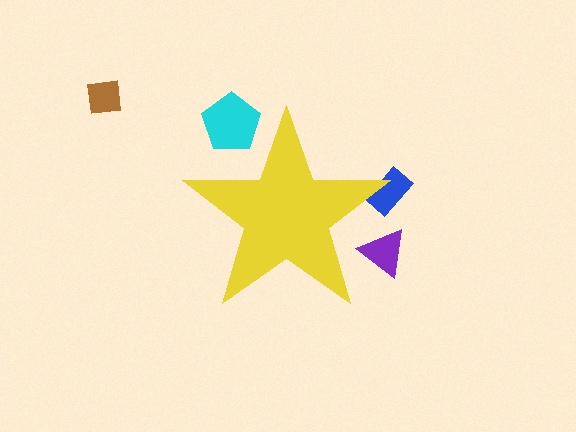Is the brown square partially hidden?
No, the brown square is fully visible.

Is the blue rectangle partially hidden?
Yes, the blue rectangle is partially hidden behind the yellow star.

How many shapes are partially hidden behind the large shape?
3 shapes are partially hidden.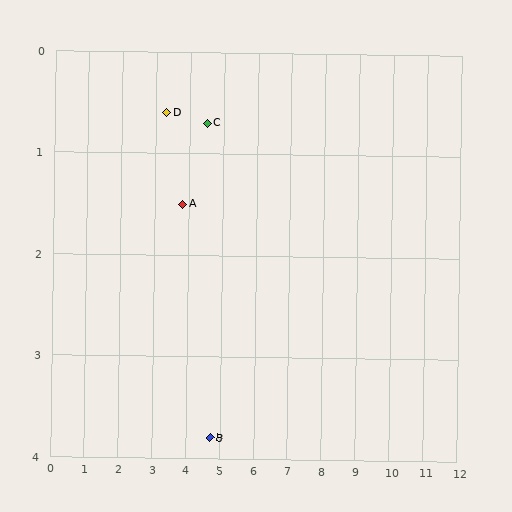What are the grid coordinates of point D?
Point D is at approximately (3.3, 0.6).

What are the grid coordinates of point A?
Point A is at approximately (3.8, 1.5).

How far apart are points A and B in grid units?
Points A and B are about 2.5 grid units apart.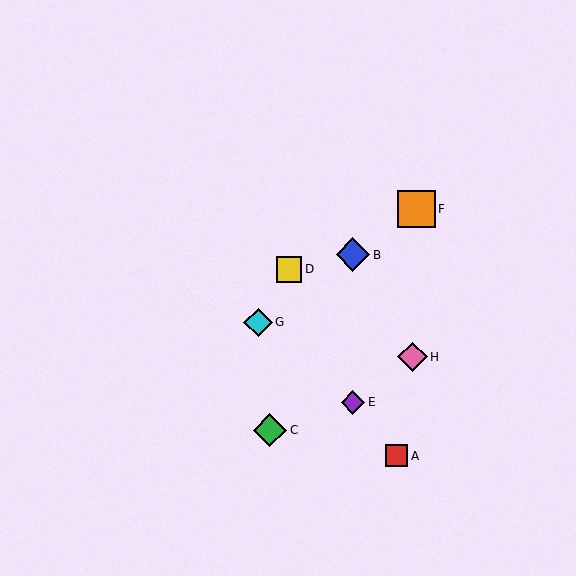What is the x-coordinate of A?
Object A is at x≈397.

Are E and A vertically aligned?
No, E is at x≈353 and A is at x≈397.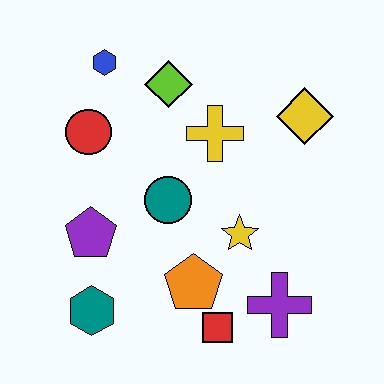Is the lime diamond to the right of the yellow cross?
No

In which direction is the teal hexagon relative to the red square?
The teal hexagon is to the left of the red square.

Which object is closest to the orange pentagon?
The red square is closest to the orange pentagon.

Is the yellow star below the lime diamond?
Yes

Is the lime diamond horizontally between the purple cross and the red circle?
Yes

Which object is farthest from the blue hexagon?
The purple cross is farthest from the blue hexagon.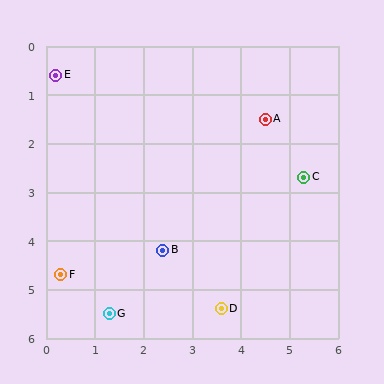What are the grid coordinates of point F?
Point F is at approximately (0.3, 4.7).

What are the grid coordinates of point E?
Point E is at approximately (0.2, 0.6).